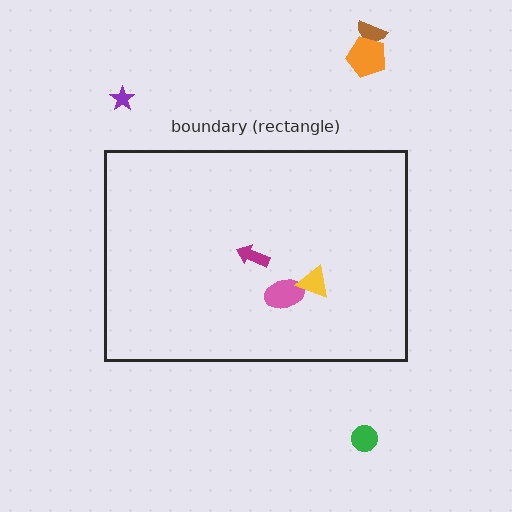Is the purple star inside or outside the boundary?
Outside.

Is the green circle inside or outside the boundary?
Outside.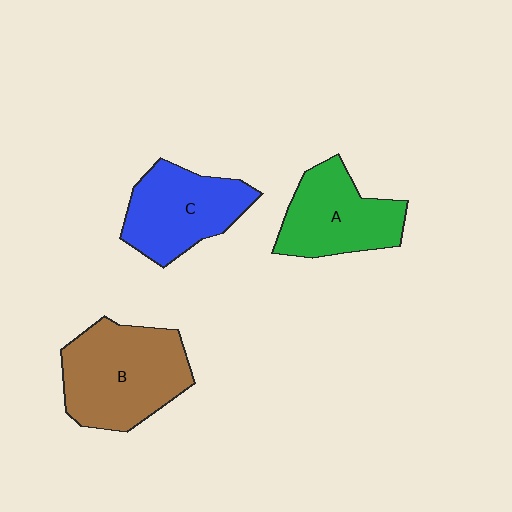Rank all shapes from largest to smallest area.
From largest to smallest: B (brown), C (blue), A (green).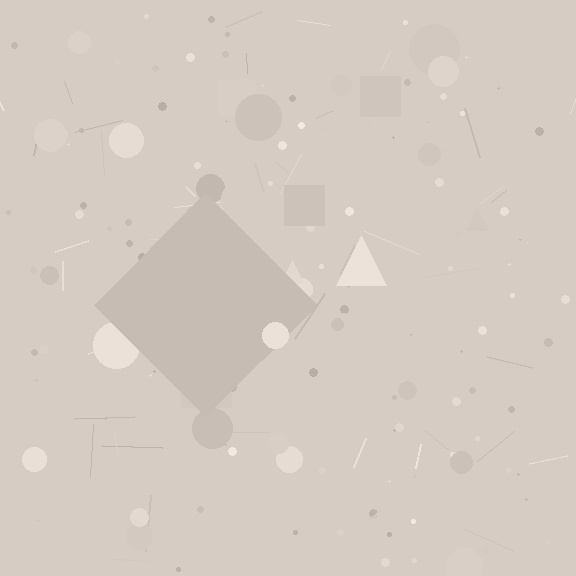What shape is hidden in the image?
A diamond is hidden in the image.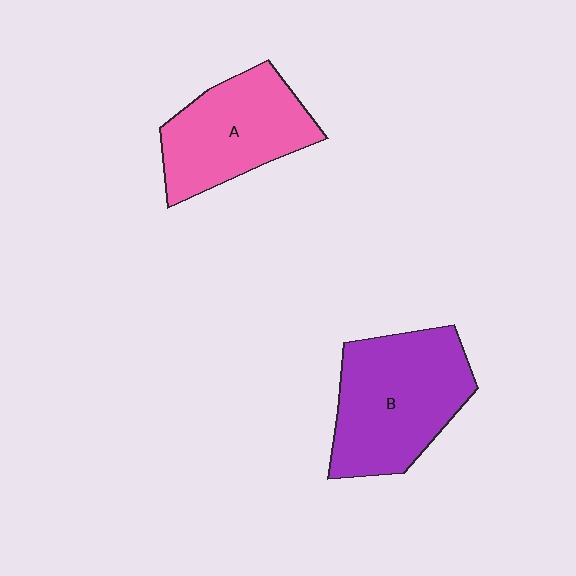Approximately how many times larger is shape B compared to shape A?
Approximately 1.2 times.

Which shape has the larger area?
Shape B (purple).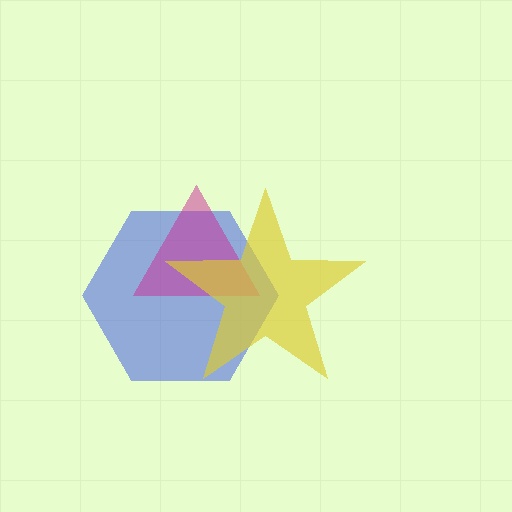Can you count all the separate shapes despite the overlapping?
Yes, there are 3 separate shapes.